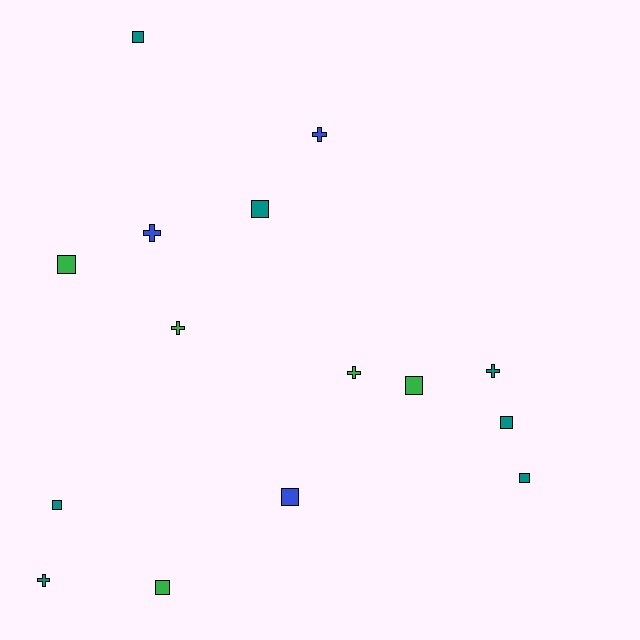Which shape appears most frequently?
Square, with 9 objects.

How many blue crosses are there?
There are 2 blue crosses.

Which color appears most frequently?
Teal, with 7 objects.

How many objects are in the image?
There are 15 objects.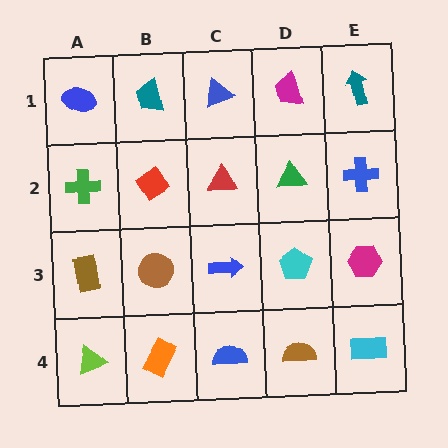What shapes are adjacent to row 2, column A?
A blue ellipse (row 1, column A), a brown rectangle (row 3, column A), a red diamond (row 2, column B).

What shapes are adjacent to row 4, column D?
A cyan pentagon (row 3, column D), a blue semicircle (row 4, column C), a cyan rectangle (row 4, column E).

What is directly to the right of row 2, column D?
A blue cross.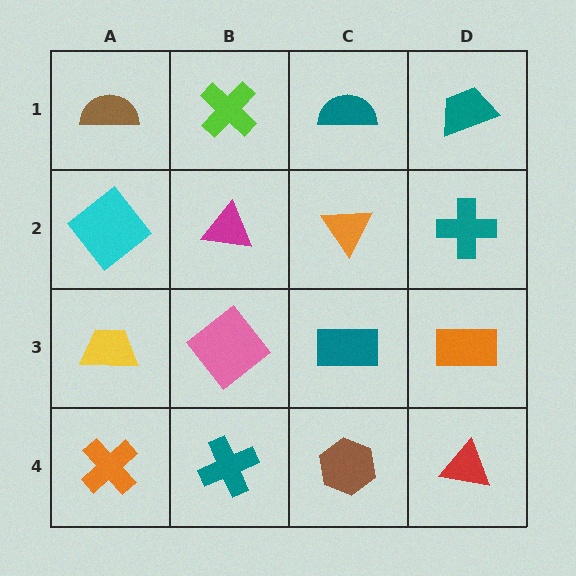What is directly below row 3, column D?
A red triangle.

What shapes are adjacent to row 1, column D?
A teal cross (row 2, column D), a teal semicircle (row 1, column C).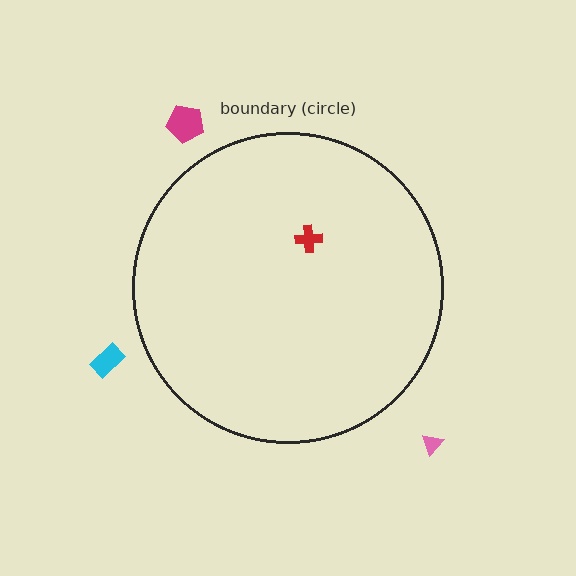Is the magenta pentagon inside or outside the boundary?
Outside.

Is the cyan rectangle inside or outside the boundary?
Outside.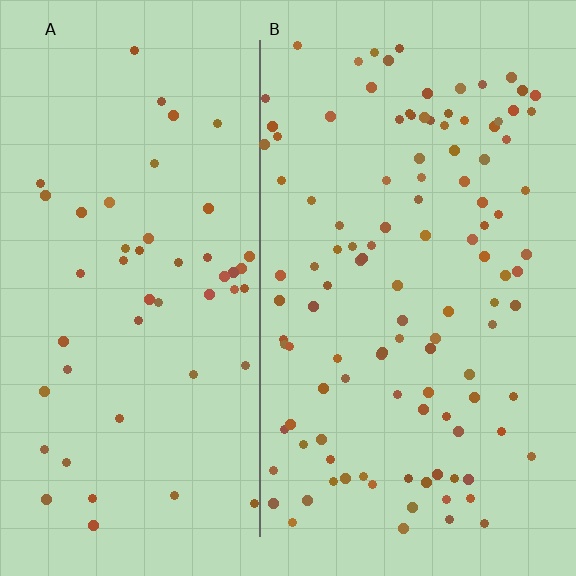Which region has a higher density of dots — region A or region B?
B (the right).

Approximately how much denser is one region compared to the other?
Approximately 2.2× — region B over region A.